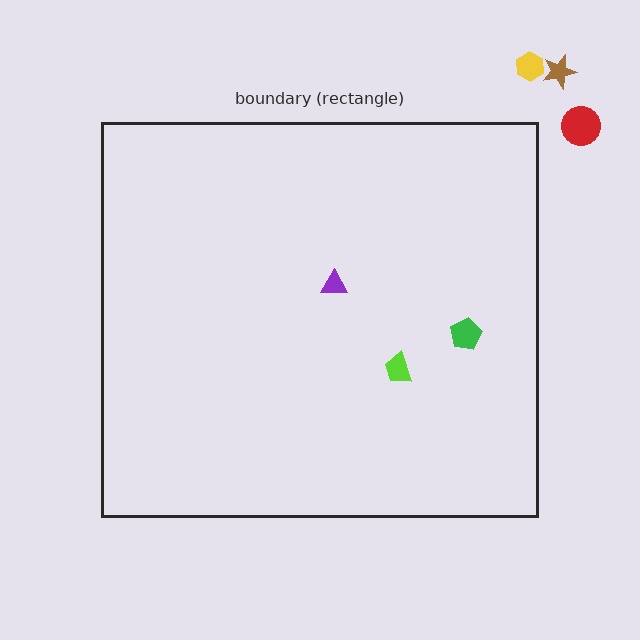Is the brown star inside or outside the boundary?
Outside.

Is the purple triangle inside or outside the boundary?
Inside.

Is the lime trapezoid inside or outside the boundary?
Inside.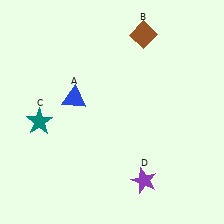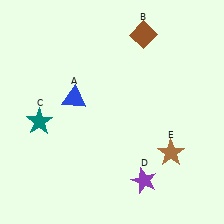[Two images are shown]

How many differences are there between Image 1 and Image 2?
There is 1 difference between the two images.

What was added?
A brown star (E) was added in Image 2.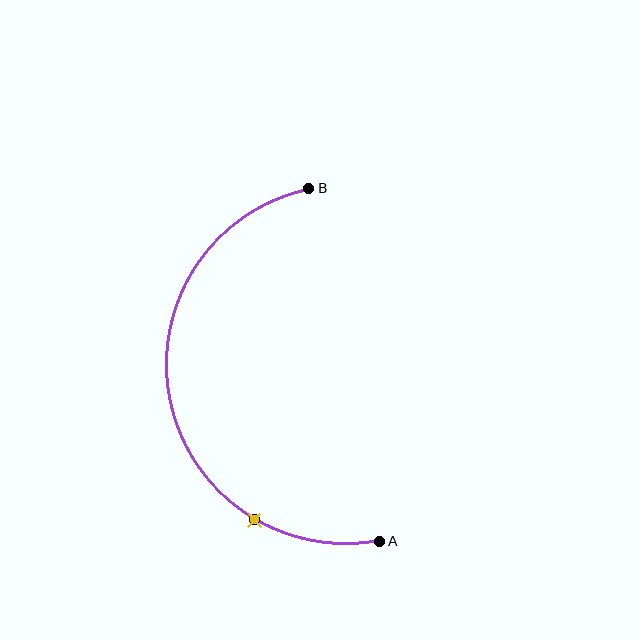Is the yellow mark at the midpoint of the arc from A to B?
No. The yellow mark lies on the arc but is closer to endpoint A. The arc midpoint would be at the point on the curve equidistant along the arc from both A and B.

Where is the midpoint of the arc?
The arc midpoint is the point on the curve farthest from the straight line joining A and B. It sits to the left of that line.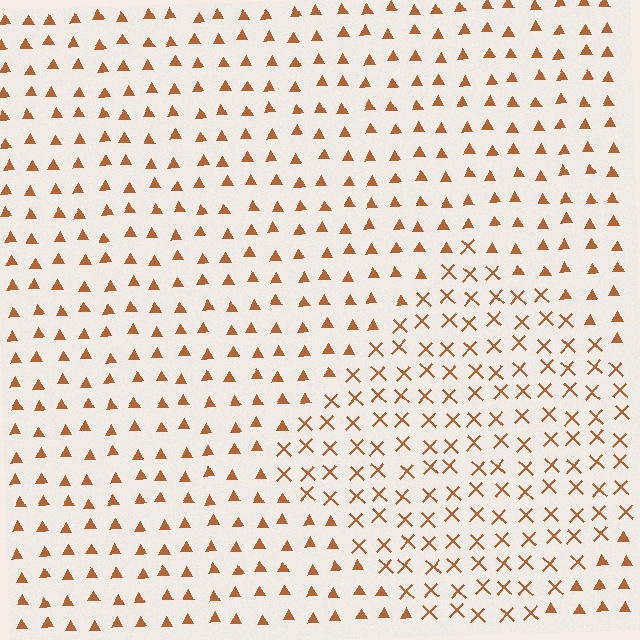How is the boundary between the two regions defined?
The boundary is defined by a change in element shape: X marks inside vs. triangles outside. All elements share the same color and spacing.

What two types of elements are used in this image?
The image uses X marks inside the diamond region and triangles outside it.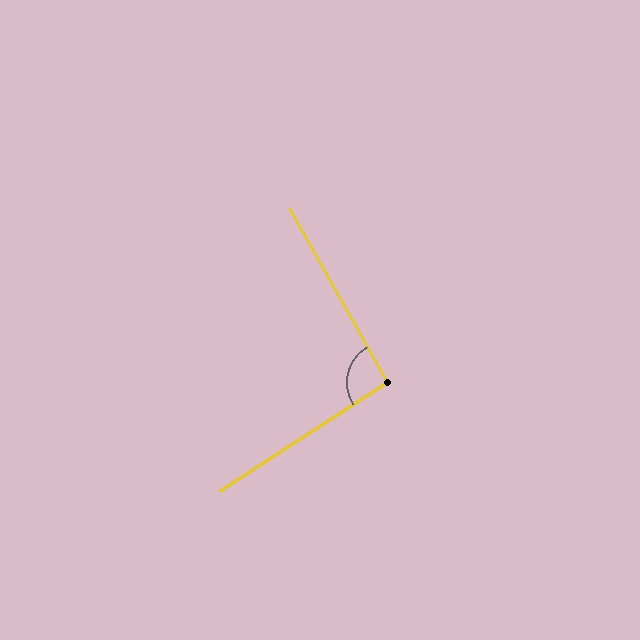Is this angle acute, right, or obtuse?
It is approximately a right angle.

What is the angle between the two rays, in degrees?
Approximately 93 degrees.